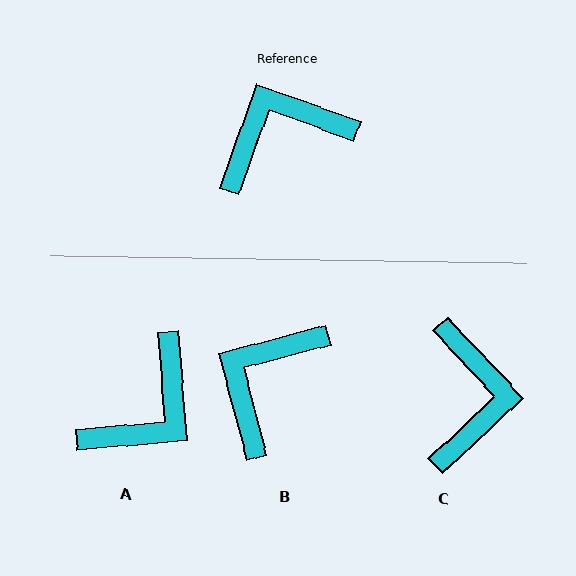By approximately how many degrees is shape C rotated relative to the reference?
Approximately 117 degrees clockwise.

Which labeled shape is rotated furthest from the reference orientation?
A, about 156 degrees away.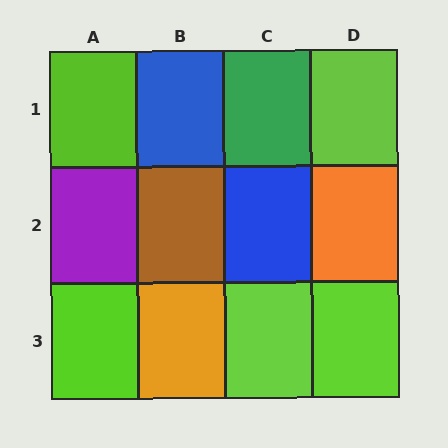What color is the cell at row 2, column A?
Purple.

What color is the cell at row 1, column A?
Lime.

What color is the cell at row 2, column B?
Brown.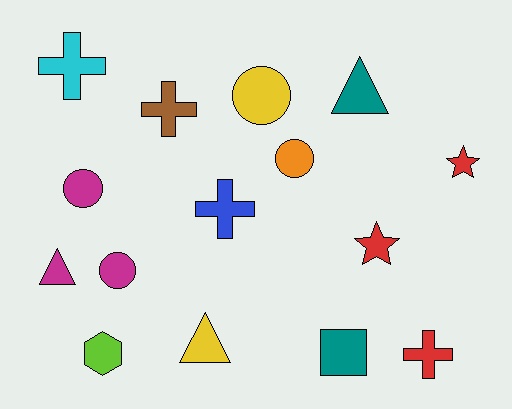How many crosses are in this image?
There are 4 crosses.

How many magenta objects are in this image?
There are 3 magenta objects.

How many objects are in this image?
There are 15 objects.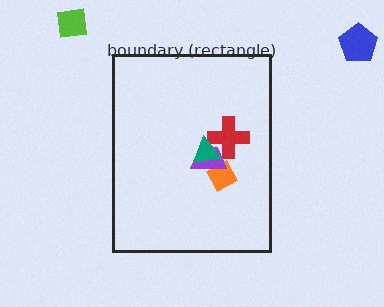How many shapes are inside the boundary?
4 inside, 2 outside.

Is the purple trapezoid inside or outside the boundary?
Inside.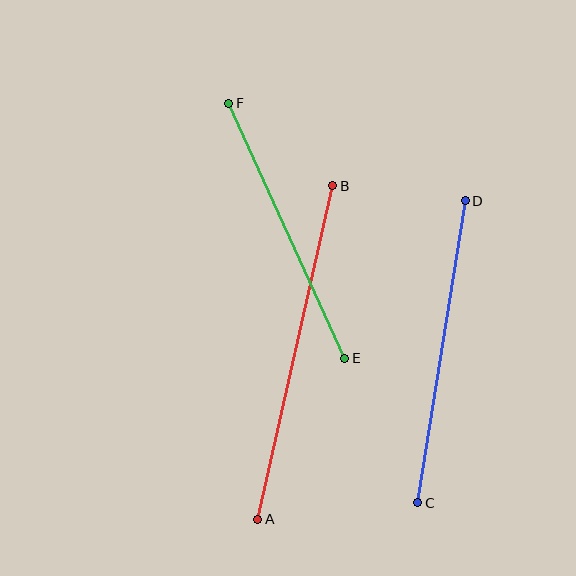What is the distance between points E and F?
The distance is approximately 280 pixels.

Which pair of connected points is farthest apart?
Points A and B are farthest apart.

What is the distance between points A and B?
The distance is approximately 342 pixels.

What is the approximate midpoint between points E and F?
The midpoint is at approximately (287, 231) pixels.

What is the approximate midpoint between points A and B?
The midpoint is at approximately (295, 353) pixels.